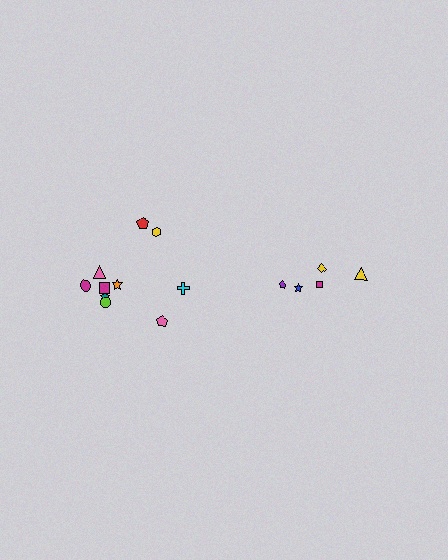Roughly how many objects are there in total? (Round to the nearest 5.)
Roughly 15 objects in total.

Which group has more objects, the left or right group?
The left group.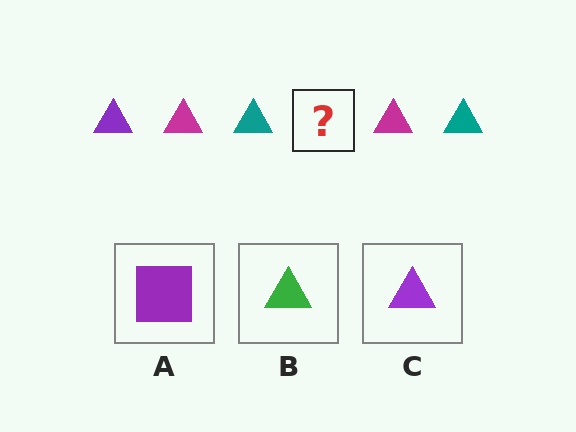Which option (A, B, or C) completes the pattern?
C.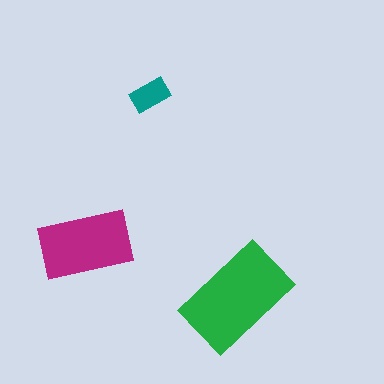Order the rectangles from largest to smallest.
the green one, the magenta one, the teal one.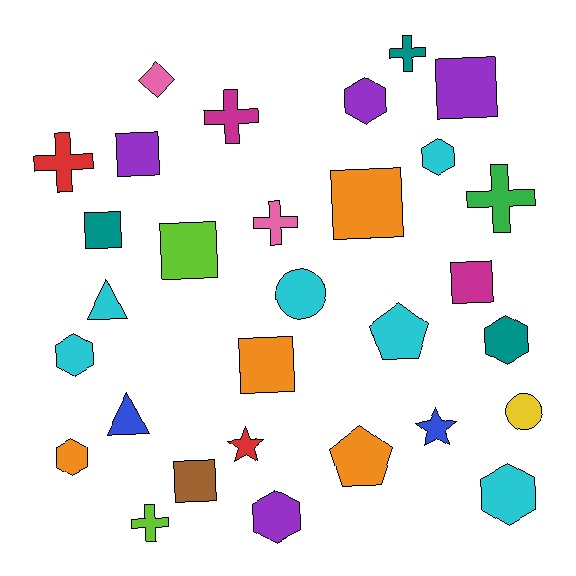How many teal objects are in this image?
There are 3 teal objects.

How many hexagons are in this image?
There are 7 hexagons.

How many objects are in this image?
There are 30 objects.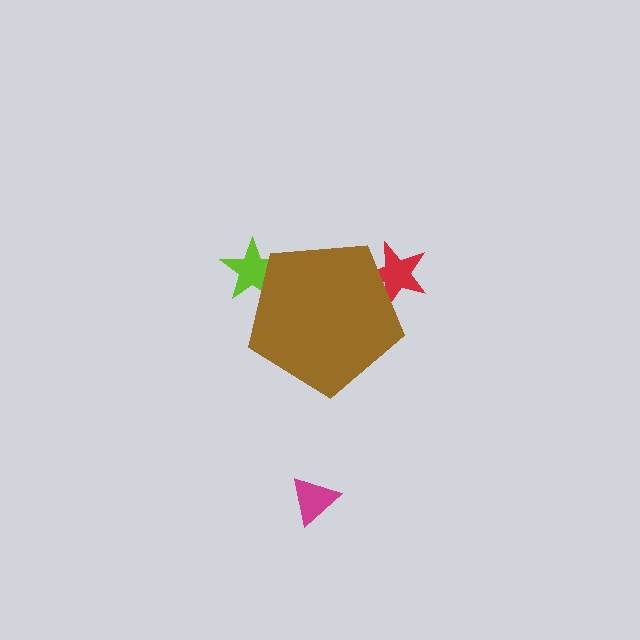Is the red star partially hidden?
Yes, the red star is partially hidden behind the brown pentagon.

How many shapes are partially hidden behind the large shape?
2 shapes are partially hidden.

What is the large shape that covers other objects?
A brown pentagon.